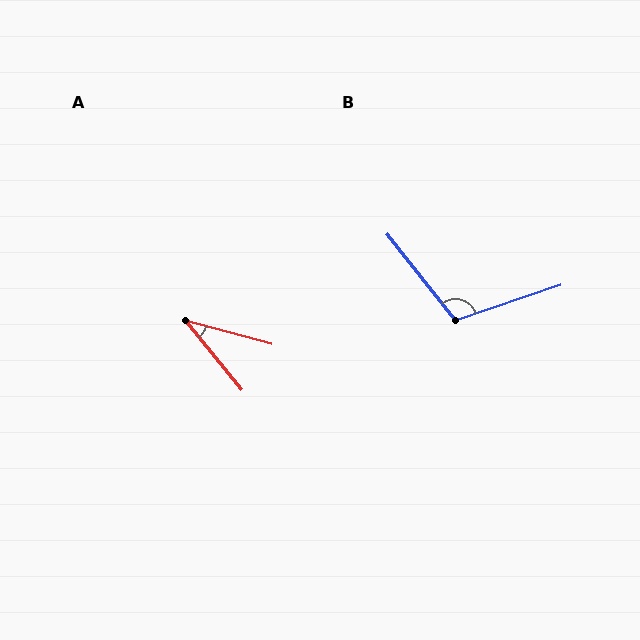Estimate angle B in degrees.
Approximately 110 degrees.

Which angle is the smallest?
A, at approximately 36 degrees.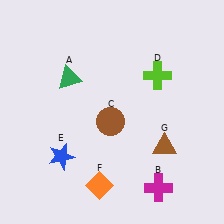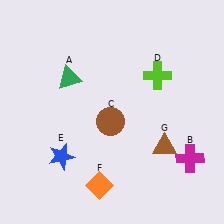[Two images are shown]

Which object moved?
The magenta cross (B) moved right.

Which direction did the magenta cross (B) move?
The magenta cross (B) moved right.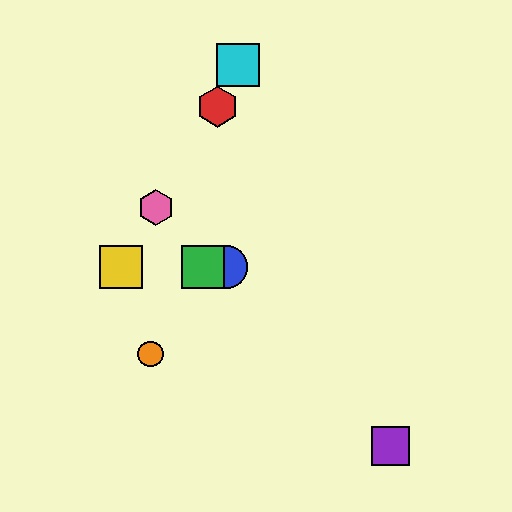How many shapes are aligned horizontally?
3 shapes (the blue circle, the green square, the yellow square) are aligned horizontally.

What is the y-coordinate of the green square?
The green square is at y≈267.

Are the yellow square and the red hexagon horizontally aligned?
No, the yellow square is at y≈267 and the red hexagon is at y≈107.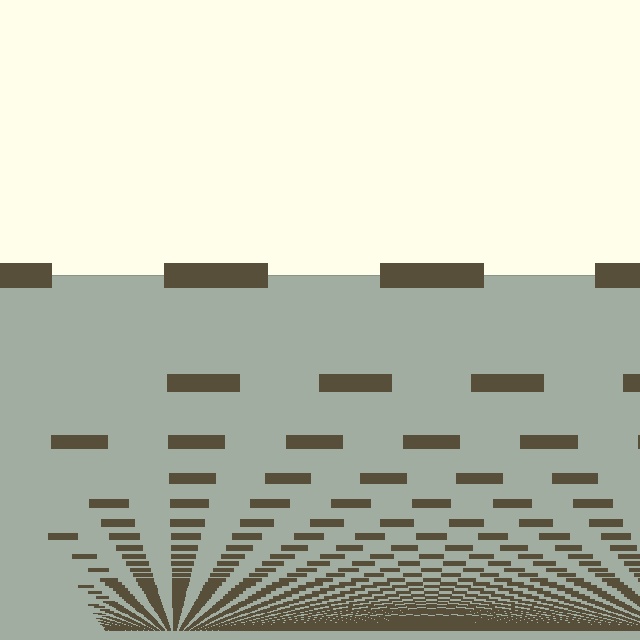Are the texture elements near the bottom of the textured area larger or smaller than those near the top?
Smaller. The gradient is inverted — elements near the bottom are smaller and denser.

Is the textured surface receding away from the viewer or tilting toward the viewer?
The surface appears to tilt toward the viewer. Texture elements get larger and sparser toward the top.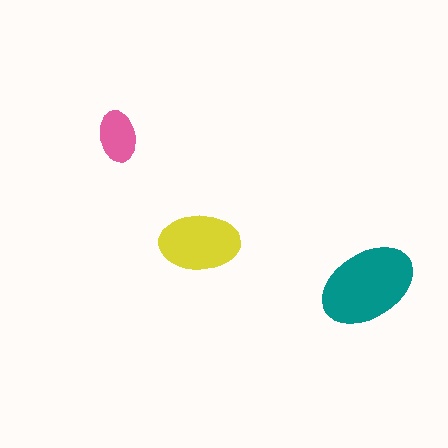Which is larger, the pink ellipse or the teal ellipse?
The teal one.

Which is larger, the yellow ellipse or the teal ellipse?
The teal one.